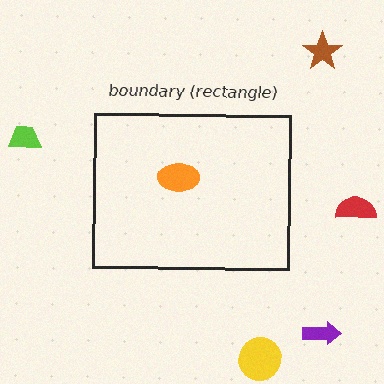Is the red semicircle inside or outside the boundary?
Outside.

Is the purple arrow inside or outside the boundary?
Outside.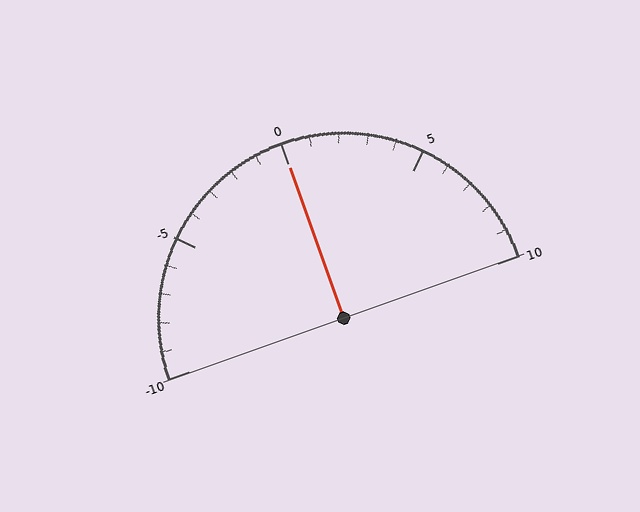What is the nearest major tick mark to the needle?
The nearest major tick mark is 0.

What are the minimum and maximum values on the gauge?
The gauge ranges from -10 to 10.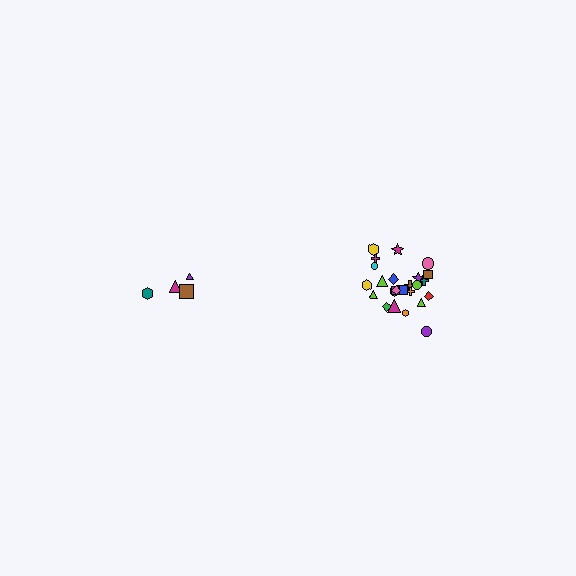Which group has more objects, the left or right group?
The right group.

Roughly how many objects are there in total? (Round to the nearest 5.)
Roughly 30 objects in total.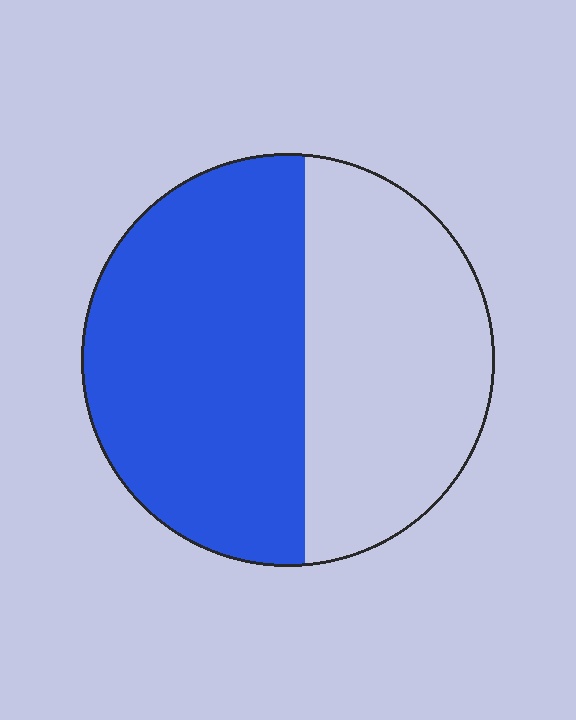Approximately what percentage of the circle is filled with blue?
Approximately 55%.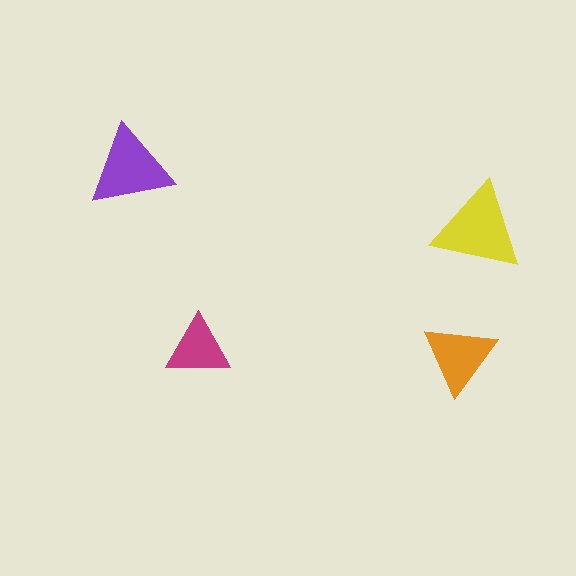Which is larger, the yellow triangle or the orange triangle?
The yellow one.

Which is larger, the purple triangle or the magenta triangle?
The purple one.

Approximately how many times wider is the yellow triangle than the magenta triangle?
About 1.5 times wider.